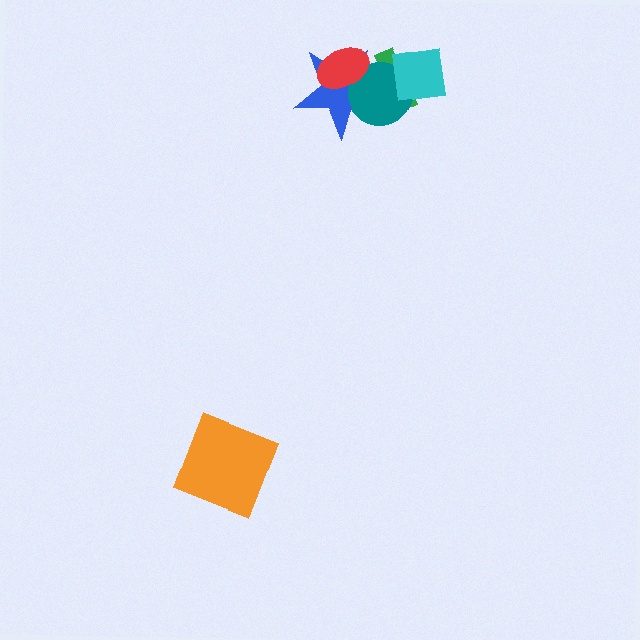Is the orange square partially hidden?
No, no other shape covers it.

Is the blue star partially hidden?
Yes, it is partially covered by another shape.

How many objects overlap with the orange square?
0 objects overlap with the orange square.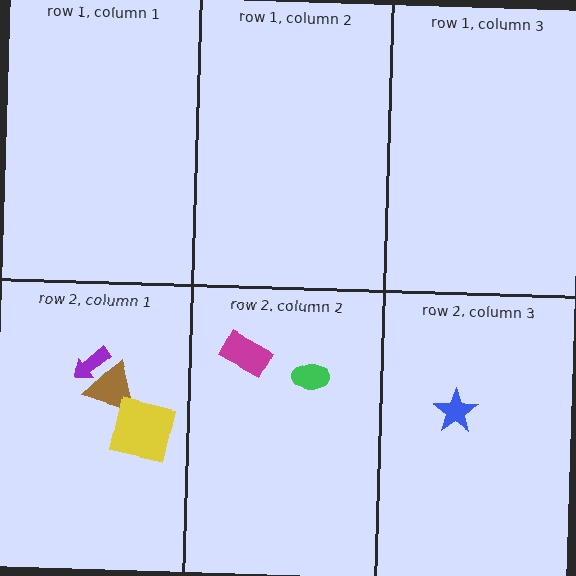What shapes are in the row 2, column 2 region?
The magenta rectangle, the green ellipse.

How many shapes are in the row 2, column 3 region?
1.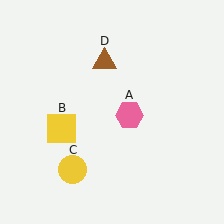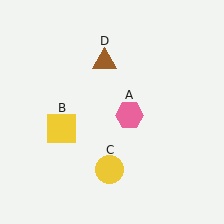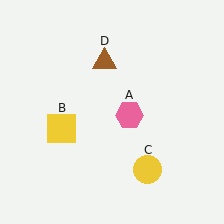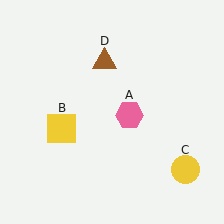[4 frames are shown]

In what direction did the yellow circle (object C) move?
The yellow circle (object C) moved right.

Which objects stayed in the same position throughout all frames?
Pink hexagon (object A) and yellow square (object B) and brown triangle (object D) remained stationary.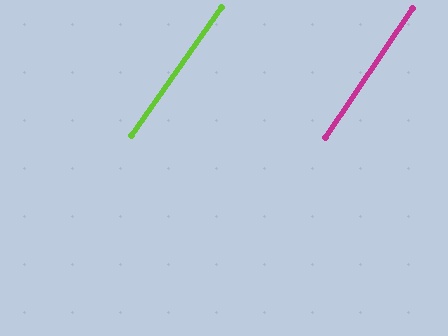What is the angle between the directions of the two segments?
Approximately 1 degree.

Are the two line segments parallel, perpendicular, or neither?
Parallel — their directions differ by only 1.4°.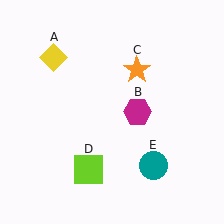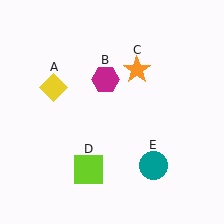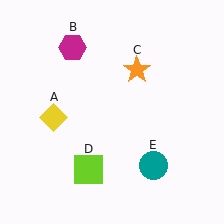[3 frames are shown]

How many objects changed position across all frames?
2 objects changed position: yellow diamond (object A), magenta hexagon (object B).